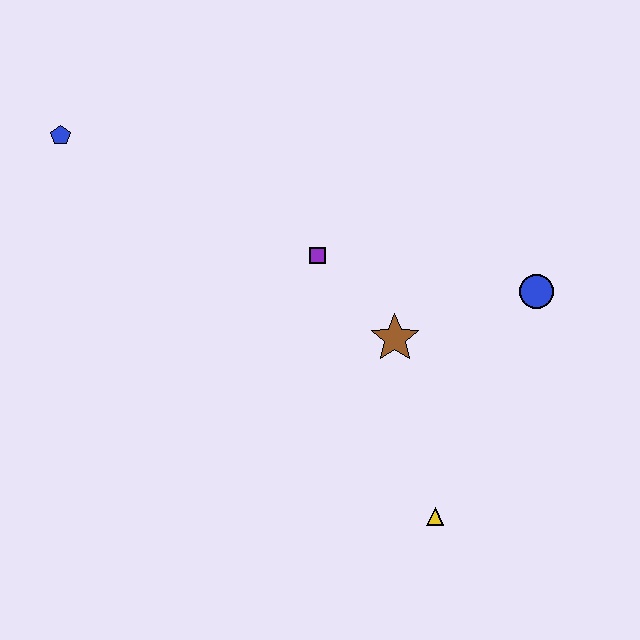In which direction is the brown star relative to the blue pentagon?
The brown star is to the right of the blue pentagon.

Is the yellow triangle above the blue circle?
No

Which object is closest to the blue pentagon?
The purple square is closest to the blue pentagon.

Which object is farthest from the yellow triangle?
The blue pentagon is farthest from the yellow triangle.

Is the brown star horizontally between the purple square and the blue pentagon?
No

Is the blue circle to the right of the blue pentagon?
Yes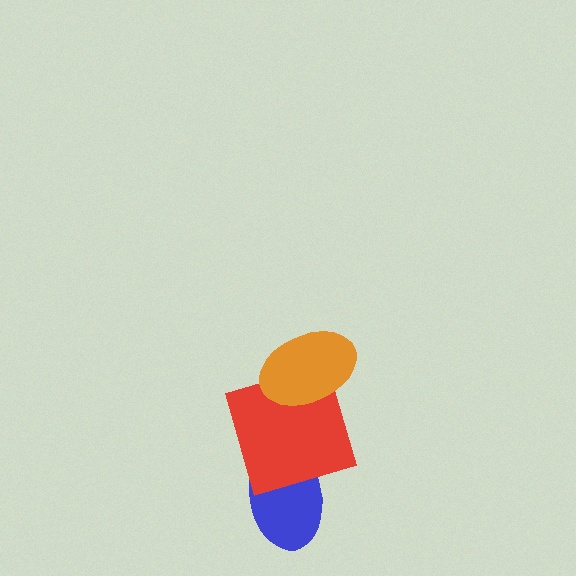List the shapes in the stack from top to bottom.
From top to bottom: the orange ellipse, the red square, the blue ellipse.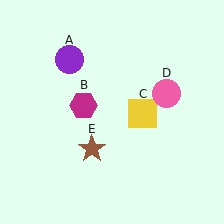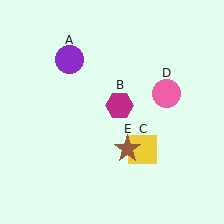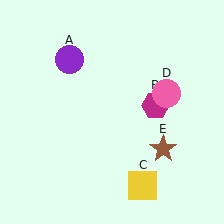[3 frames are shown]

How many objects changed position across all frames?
3 objects changed position: magenta hexagon (object B), yellow square (object C), brown star (object E).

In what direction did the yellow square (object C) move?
The yellow square (object C) moved down.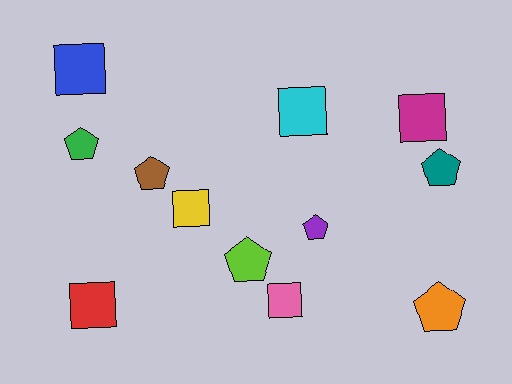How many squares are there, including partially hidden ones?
There are 6 squares.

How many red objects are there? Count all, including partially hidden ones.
There is 1 red object.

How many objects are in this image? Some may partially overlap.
There are 12 objects.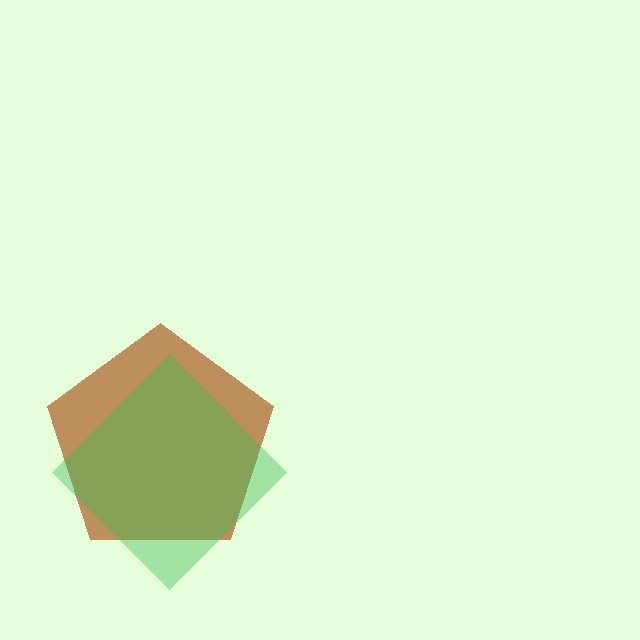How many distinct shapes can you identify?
There are 2 distinct shapes: a brown pentagon, a green diamond.